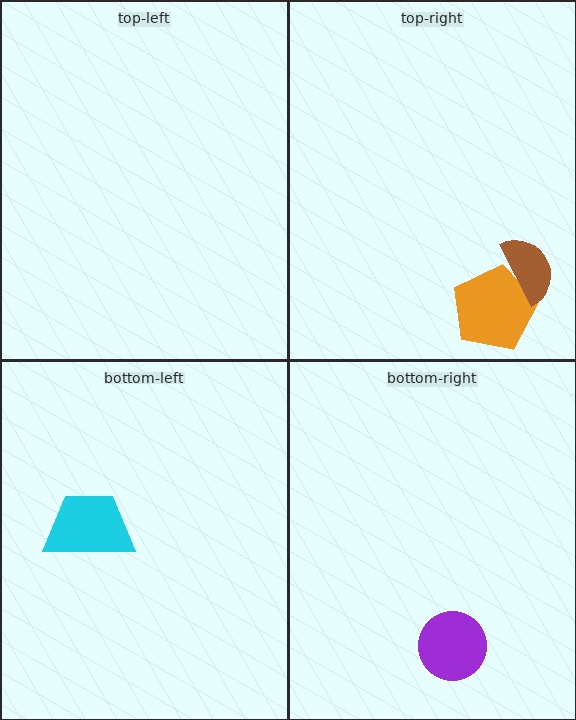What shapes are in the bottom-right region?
The purple circle.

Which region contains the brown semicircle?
The top-right region.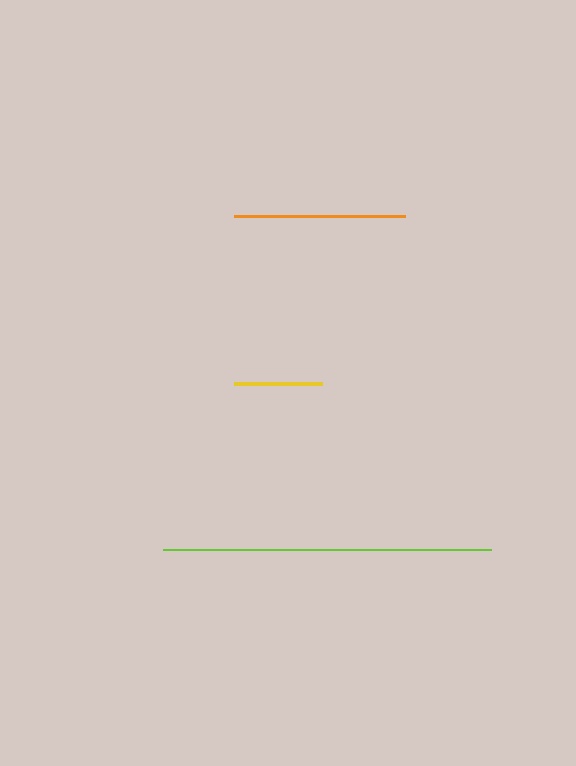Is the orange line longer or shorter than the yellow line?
The orange line is longer than the yellow line.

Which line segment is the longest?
The lime line is the longest at approximately 328 pixels.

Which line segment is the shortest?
The yellow line is the shortest at approximately 88 pixels.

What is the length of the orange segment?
The orange segment is approximately 171 pixels long.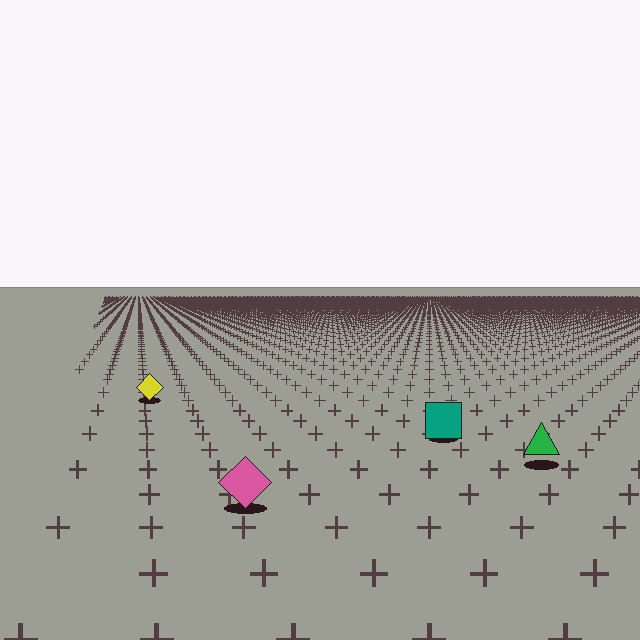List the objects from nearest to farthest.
From nearest to farthest: the pink diamond, the green triangle, the teal square, the yellow diamond.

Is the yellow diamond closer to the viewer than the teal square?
No. The teal square is closer — you can tell from the texture gradient: the ground texture is coarser near it.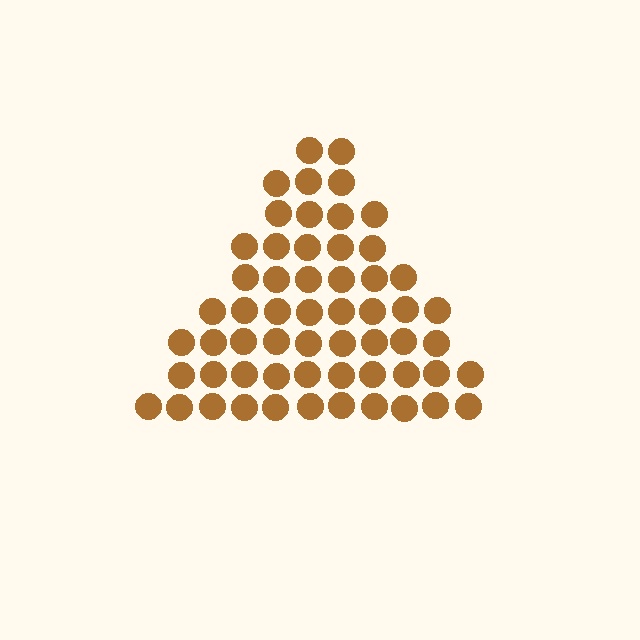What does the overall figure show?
The overall figure shows a triangle.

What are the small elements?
The small elements are circles.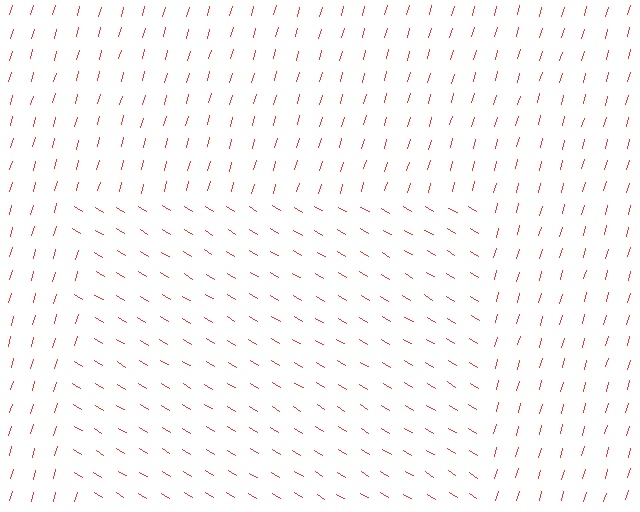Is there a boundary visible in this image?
Yes, there is a texture boundary formed by a change in line orientation.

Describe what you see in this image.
The image is filled with small red line segments. A rectangle region in the image has lines oriented differently from the surrounding lines, creating a visible texture boundary.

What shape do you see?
I see a rectangle.